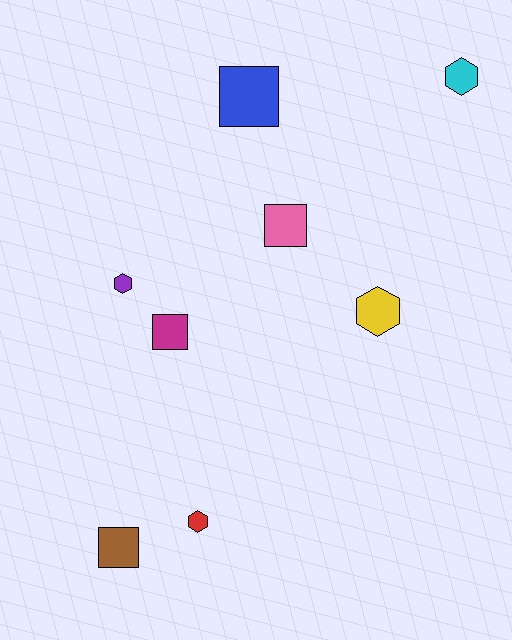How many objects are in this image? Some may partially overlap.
There are 8 objects.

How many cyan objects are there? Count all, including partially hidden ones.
There is 1 cyan object.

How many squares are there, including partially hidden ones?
There are 4 squares.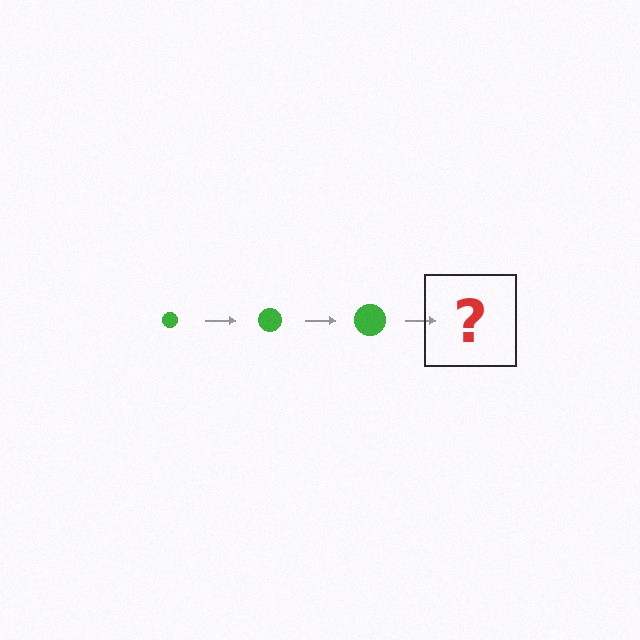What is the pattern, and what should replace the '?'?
The pattern is that the circle gets progressively larger each step. The '?' should be a green circle, larger than the previous one.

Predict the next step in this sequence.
The next step is a green circle, larger than the previous one.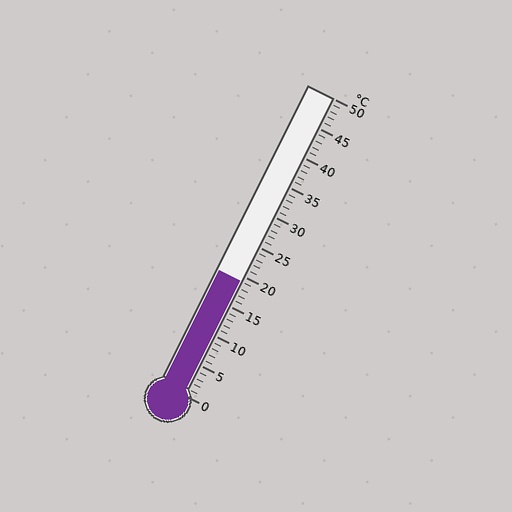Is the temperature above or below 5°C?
The temperature is above 5°C.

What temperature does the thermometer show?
The thermometer shows approximately 19°C.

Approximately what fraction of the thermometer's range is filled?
The thermometer is filled to approximately 40% of its range.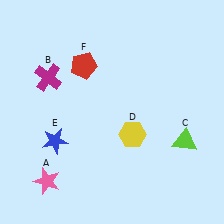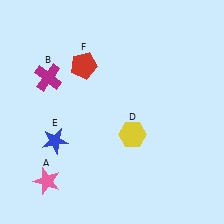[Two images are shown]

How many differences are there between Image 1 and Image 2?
There is 1 difference between the two images.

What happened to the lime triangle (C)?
The lime triangle (C) was removed in Image 2. It was in the bottom-right area of Image 1.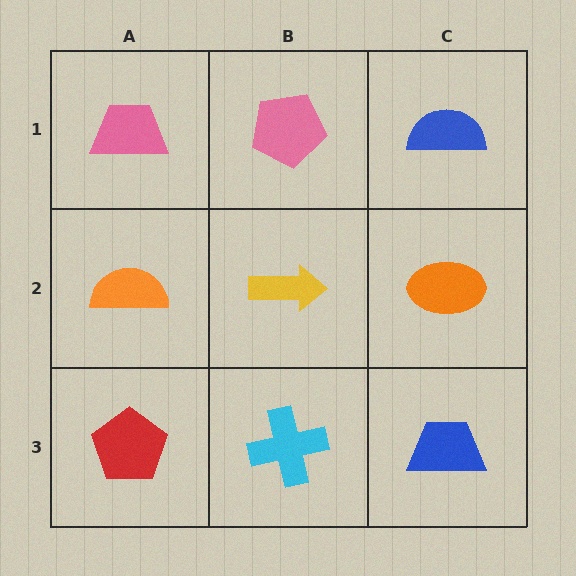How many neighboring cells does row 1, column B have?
3.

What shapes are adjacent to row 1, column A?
An orange semicircle (row 2, column A), a pink pentagon (row 1, column B).